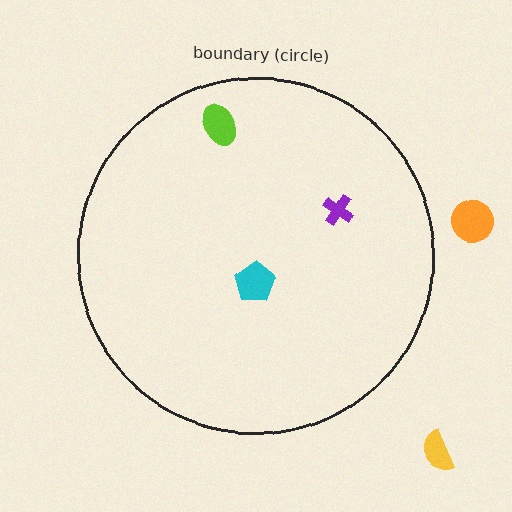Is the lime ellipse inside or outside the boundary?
Inside.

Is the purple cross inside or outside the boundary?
Inside.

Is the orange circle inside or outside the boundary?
Outside.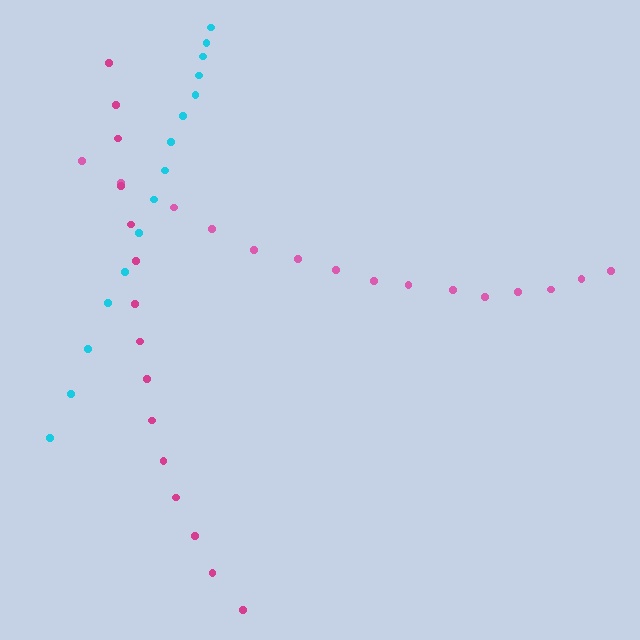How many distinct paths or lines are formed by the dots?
There are 3 distinct paths.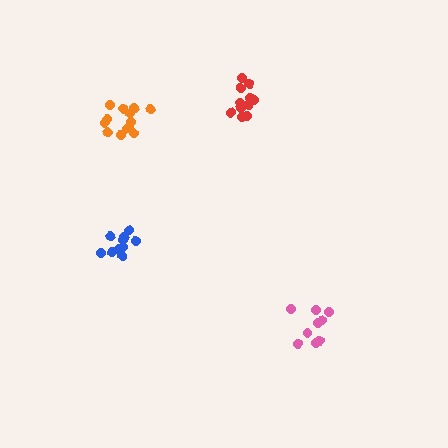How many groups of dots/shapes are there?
There are 4 groups.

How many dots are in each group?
Group 1: 11 dots, Group 2: 10 dots, Group 3: 13 dots, Group 4: 9 dots (43 total).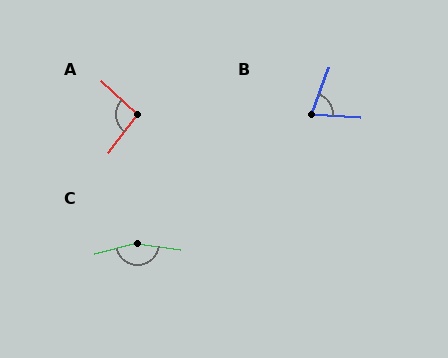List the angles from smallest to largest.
B (73°), A (95°), C (159°).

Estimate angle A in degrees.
Approximately 95 degrees.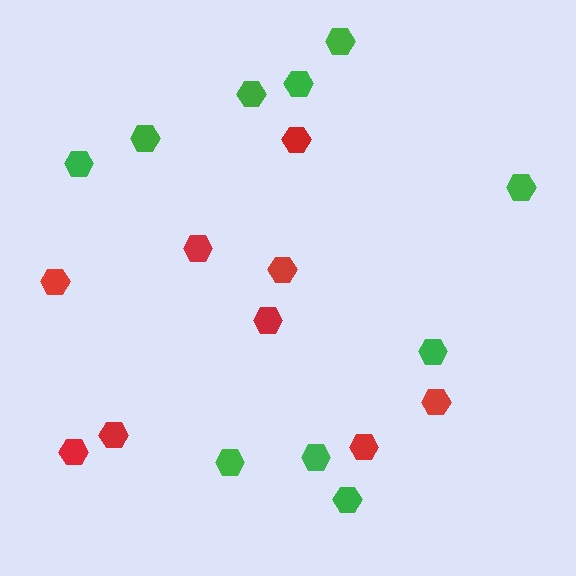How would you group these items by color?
There are 2 groups: one group of red hexagons (9) and one group of green hexagons (10).